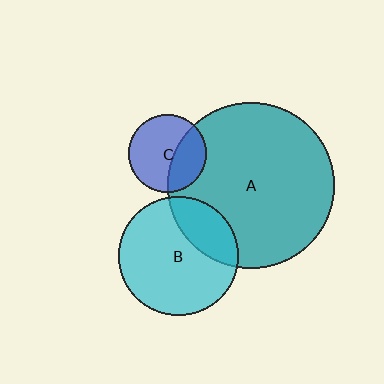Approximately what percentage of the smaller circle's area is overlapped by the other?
Approximately 35%.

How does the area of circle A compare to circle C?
Approximately 4.5 times.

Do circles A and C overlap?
Yes.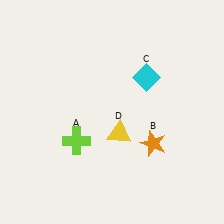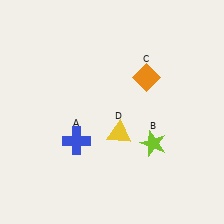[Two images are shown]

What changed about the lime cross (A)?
In Image 1, A is lime. In Image 2, it changed to blue.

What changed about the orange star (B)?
In Image 1, B is orange. In Image 2, it changed to lime.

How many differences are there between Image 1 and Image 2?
There are 3 differences between the two images.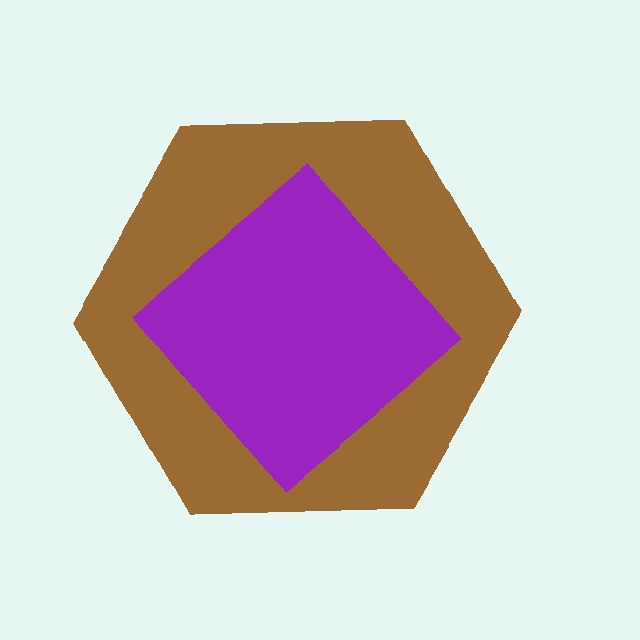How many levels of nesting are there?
2.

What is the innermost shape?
The purple diamond.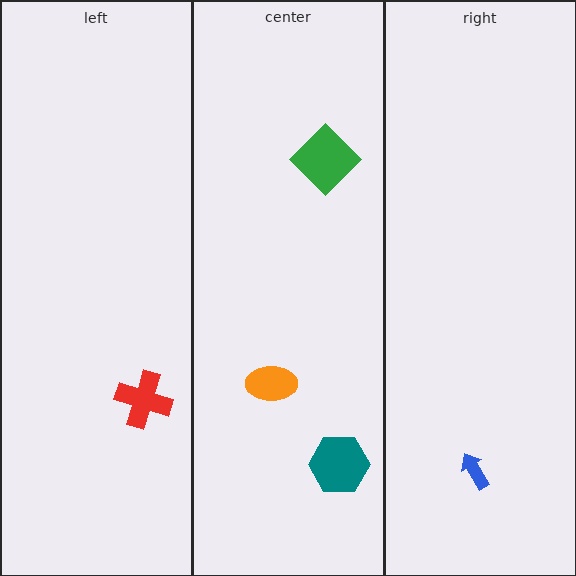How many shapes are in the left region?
1.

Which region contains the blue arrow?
The right region.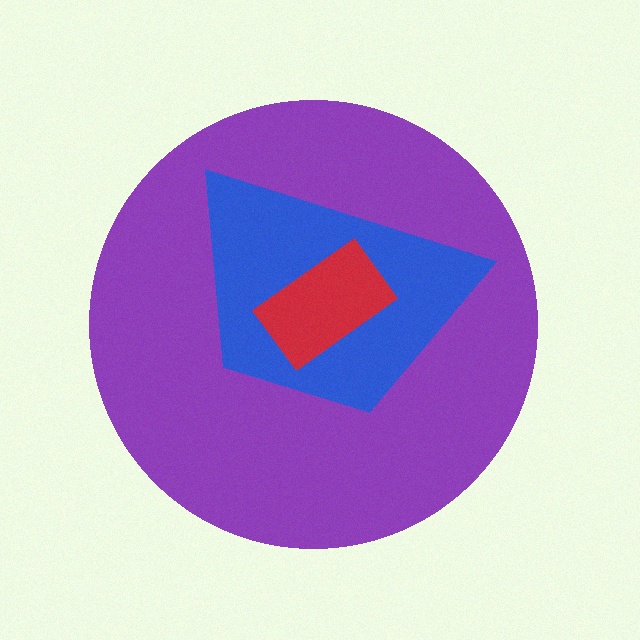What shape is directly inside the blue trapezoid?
The red rectangle.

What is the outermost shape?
The purple circle.